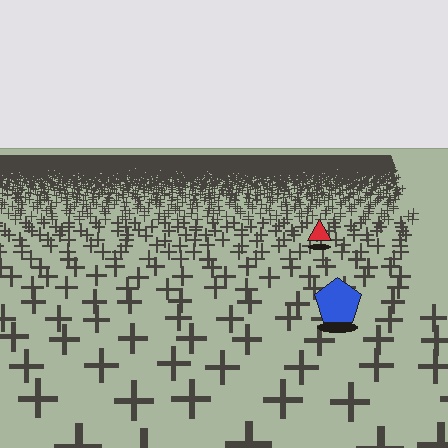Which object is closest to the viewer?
The blue pentagon is closest. The texture marks near it are larger and more spread out.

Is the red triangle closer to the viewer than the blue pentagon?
No. The blue pentagon is closer — you can tell from the texture gradient: the ground texture is coarser near it.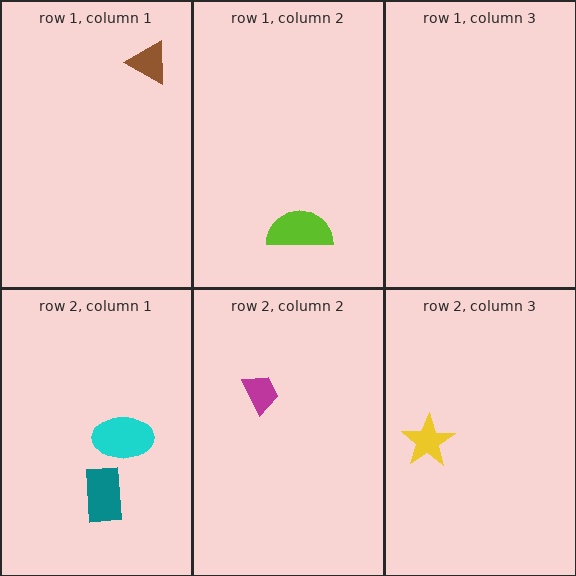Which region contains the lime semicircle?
The row 1, column 2 region.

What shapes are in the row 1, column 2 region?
The lime semicircle.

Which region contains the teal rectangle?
The row 2, column 1 region.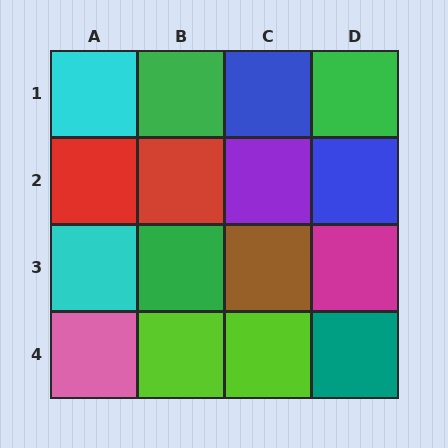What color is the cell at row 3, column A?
Cyan.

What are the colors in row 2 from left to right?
Red, red, purple, blue.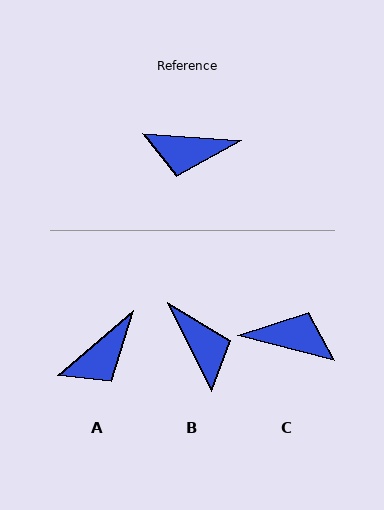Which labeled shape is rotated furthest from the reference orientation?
C, about 169 degrees away.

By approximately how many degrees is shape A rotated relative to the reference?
Approximately 44 degrees counter-clockwise.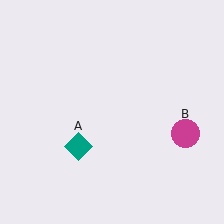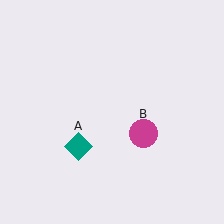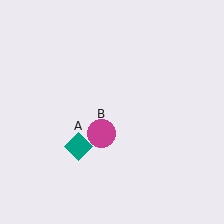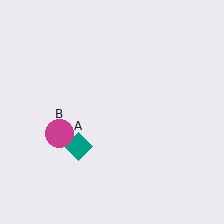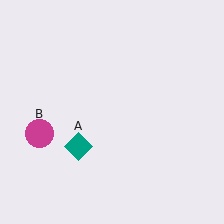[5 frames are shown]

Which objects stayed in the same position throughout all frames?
Teal diamond (object A) remained stationary.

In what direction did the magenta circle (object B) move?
The magenta circle (object B) moved left.